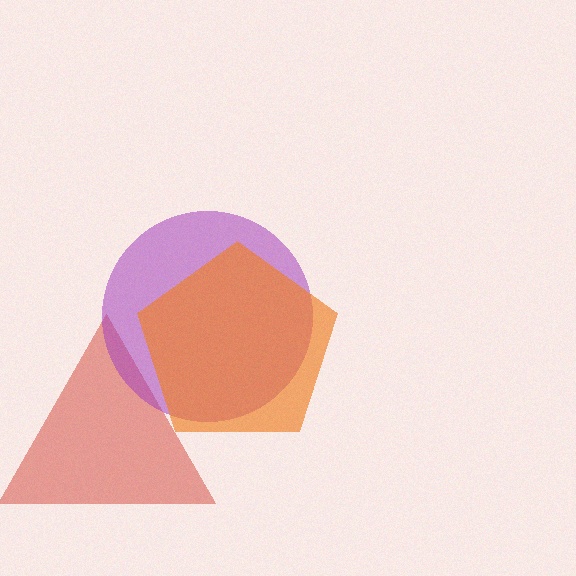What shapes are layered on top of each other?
The layered shapes are: a red triangle, a purple circle, an orange pentagon.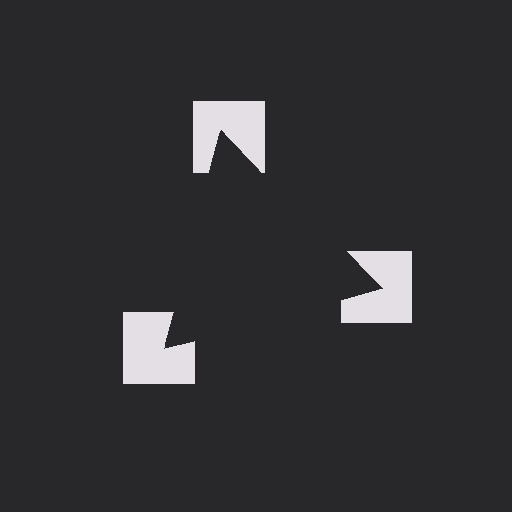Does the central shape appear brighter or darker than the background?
It typically appears slightly darker than the background, even though no actual brightness change is drawn.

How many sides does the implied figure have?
3 sides.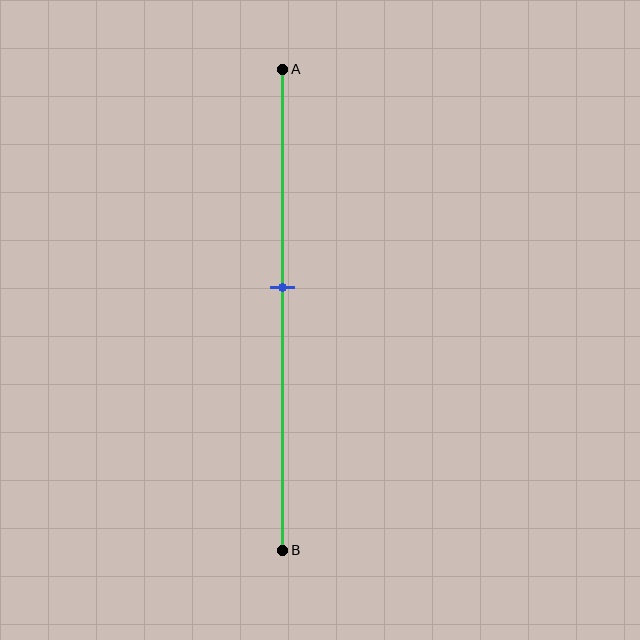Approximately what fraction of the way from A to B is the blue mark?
The blue mark is approximately 45% of the way from A to B.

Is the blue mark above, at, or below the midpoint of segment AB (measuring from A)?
The blue mark is above the midpoint of segment AB.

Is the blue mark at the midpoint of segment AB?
No, the mark is at about 45% from A, not at the 50% midpoint.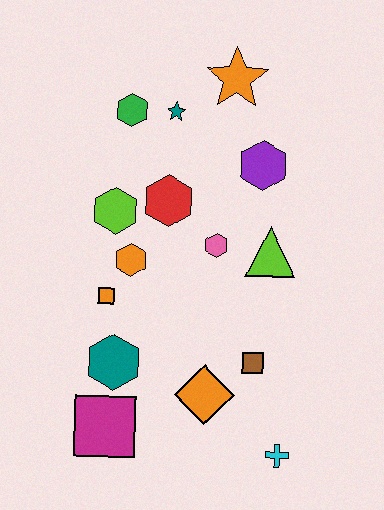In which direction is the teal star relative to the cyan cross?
The teal star is above the cyan cross.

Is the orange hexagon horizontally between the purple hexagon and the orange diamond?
No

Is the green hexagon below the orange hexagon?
No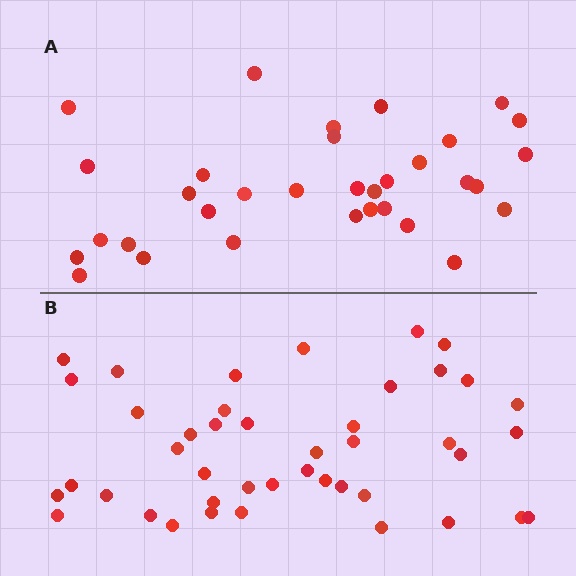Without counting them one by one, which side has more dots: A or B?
Region B (the bottom region) has more dots.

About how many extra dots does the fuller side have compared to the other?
Region B has roughly 10 or so more dots than region A.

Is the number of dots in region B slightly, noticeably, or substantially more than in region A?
Region B has noticeably more, but not dramatically so. The ratio is roughly 1.3 to 1.